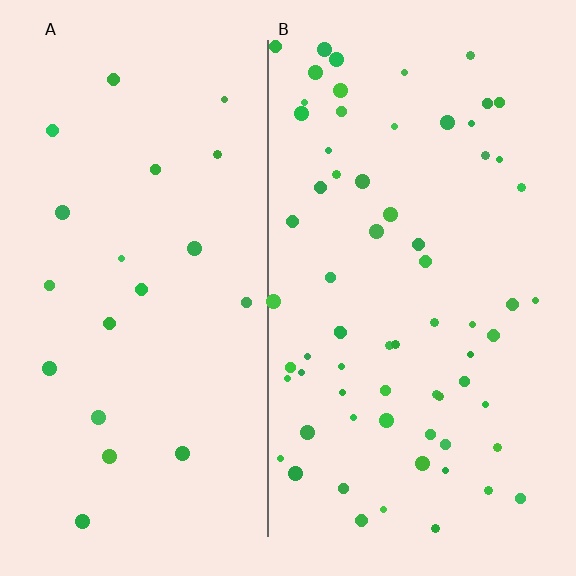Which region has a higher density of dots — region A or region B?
B (the right).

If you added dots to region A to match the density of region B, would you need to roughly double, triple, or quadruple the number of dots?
Approximately triple.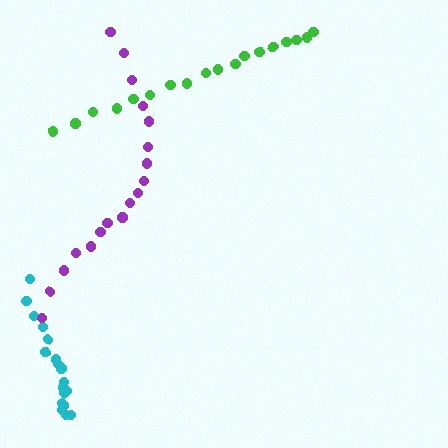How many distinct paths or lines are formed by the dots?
There are 3 distinct paths.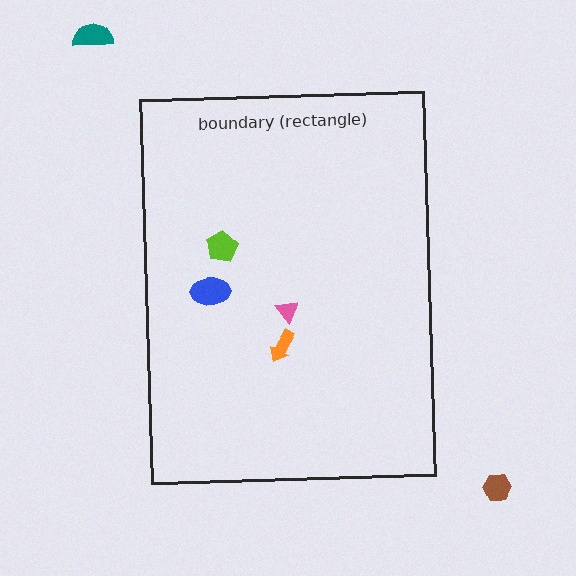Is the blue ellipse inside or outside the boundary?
Inside.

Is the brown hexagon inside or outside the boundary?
Outside.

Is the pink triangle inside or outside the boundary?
Inside.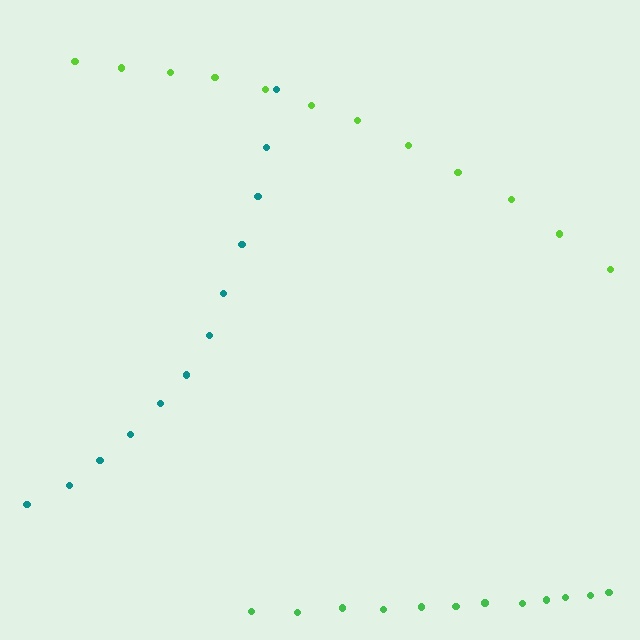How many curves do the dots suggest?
There are 3 distinct paths.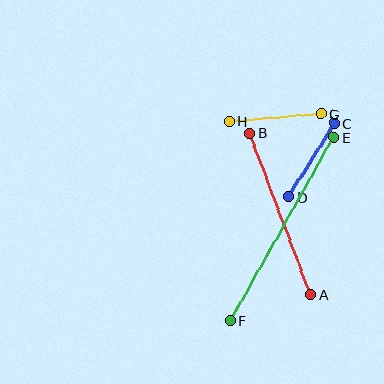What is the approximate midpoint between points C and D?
The midpoint is at approximately (312, 160) pixels.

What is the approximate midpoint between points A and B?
The midpoint is at approximately (280, 214) pixels.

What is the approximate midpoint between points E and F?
The midpoint is at approximately (282, 229) pixels.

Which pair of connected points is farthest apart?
Points E and F are farthest apart.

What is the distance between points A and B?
The distance is approximately 173 pixels.